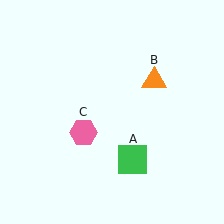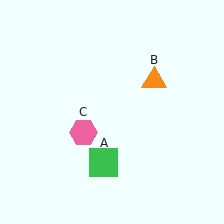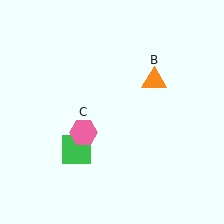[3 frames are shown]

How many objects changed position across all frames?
1 object changed position: green square (object A).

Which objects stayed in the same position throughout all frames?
Orange triangle (object B) and pink hexagon (object C) remained stationary.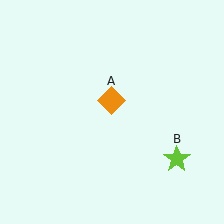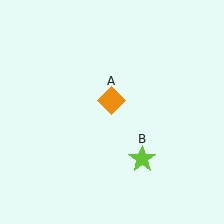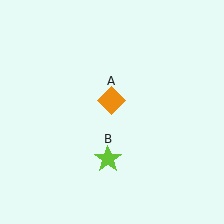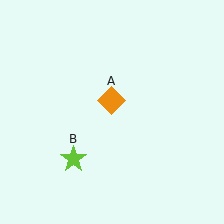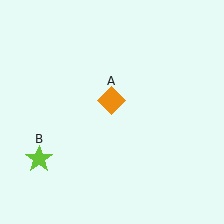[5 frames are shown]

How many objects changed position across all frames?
1 object changed position: lime star (object B).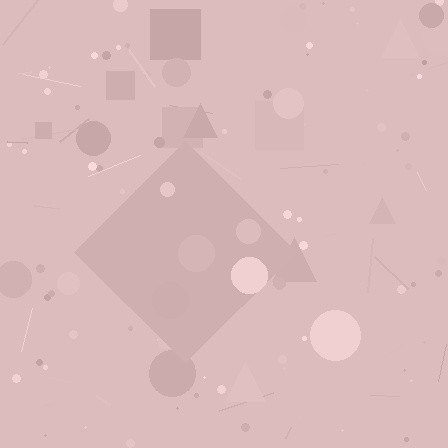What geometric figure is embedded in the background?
A diamond is embedded in the background.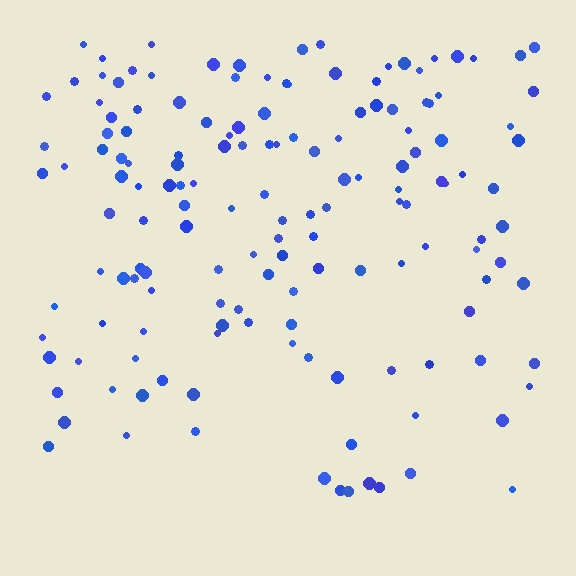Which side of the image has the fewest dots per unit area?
The bottom.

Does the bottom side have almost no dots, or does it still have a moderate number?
Still a moderate number, just noticeably fewer than the top.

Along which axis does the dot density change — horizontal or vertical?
Vertical.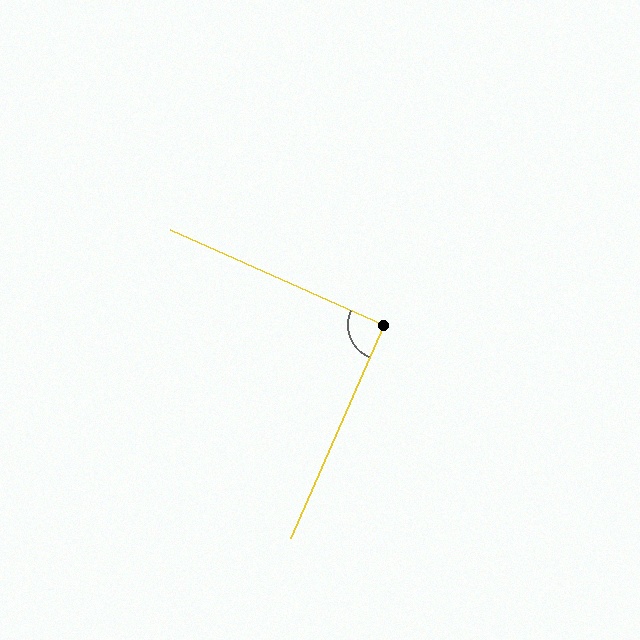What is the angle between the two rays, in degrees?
Approximately 90 degrees.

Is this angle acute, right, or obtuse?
It is approximately a right angle.